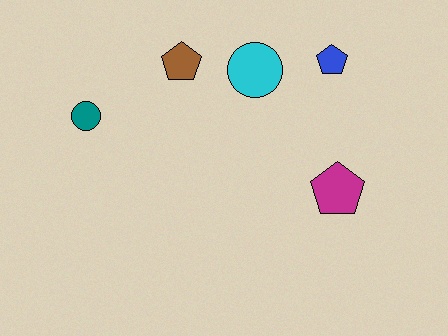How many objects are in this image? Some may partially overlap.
There are 5 objects.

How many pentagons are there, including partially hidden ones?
There are 3 pentagons.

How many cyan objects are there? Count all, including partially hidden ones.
There is 1 cyan object.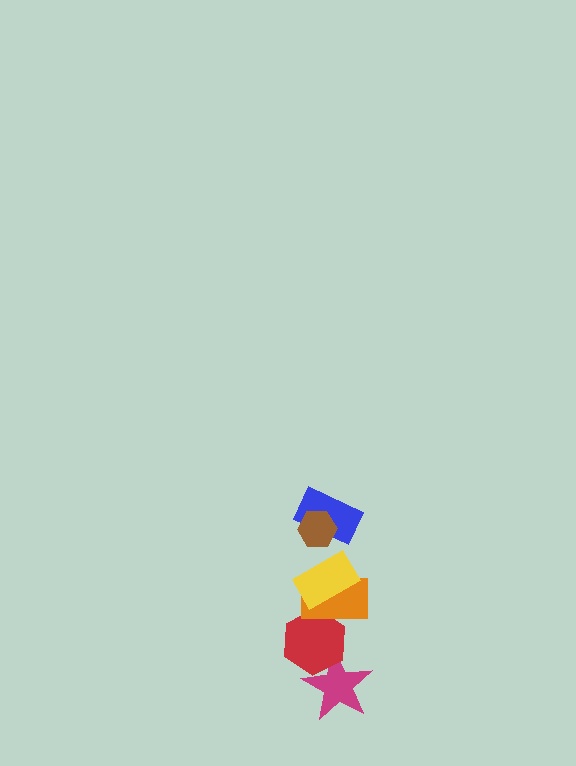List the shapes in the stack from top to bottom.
From top to bottom: the brown hexagon, the blue rectangle, the yellow rectangle, the orange rectangle, the red hexagon, the magenta star.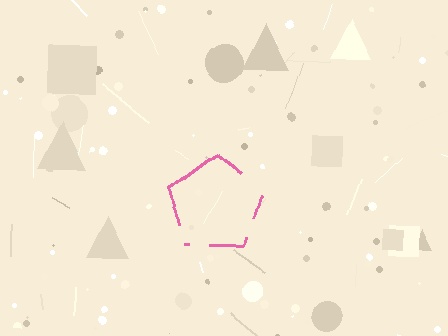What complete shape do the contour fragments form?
The contour fragments form a pentagon.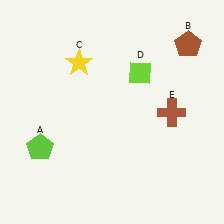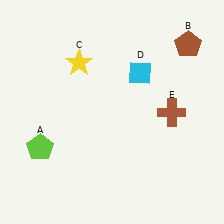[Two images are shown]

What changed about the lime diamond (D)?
In Image 1, D is lime. In Image 2, it changed to cyan.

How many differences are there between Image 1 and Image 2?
There is 1 difference between the two images.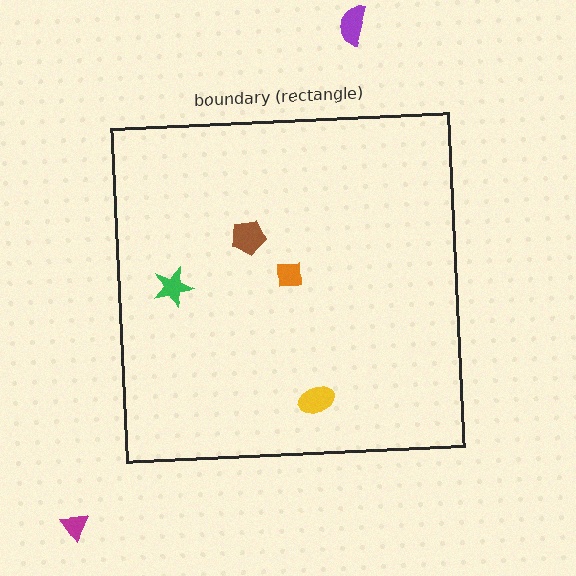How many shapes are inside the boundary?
4 inside, 2 outside.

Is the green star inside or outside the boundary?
Inside.